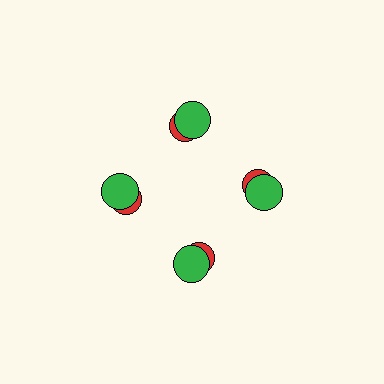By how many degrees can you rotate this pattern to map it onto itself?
The pattern maps onto itself every 90 degrees of rotation.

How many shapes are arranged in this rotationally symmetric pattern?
There are 8 shapes, arranged in 4 groups of 2.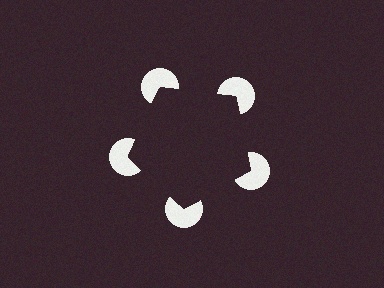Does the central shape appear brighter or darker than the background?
It typically appears slightly darker than the background, even though no actual brightness change is drawn.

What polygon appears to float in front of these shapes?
An illusory pentagon — its edges are inferred from the aligned wedge cuts in the pac-man discs, not physically drawn.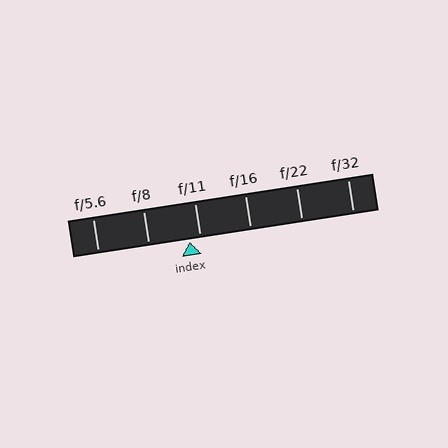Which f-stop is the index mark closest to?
The index mark is closest to f/11.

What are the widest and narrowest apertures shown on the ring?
The widest aperture shown is f/5.6 and the narrowest is f/32.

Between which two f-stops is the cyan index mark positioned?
The index mark is between f/8 and f/11.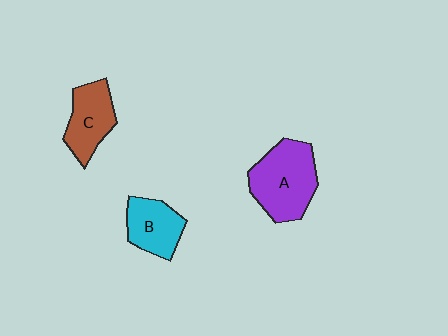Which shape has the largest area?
Shape A (purple).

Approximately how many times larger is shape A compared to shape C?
Approximately 1.5 times.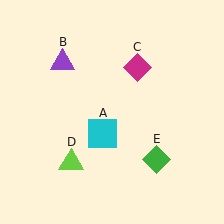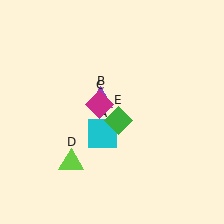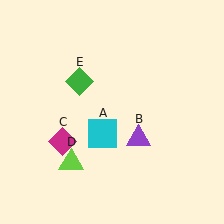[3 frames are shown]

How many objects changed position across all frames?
3 objects changed position: purple triangle (object B), magenta diamond (object C), green diamond (object E).